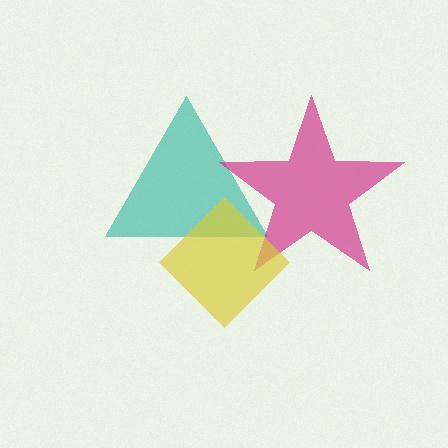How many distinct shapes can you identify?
There are 3 distinct shapes: a teal triangle, a magenta star, a yellow diamond.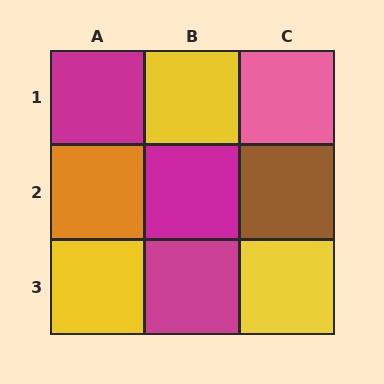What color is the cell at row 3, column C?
Yellow.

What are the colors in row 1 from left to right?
Magenta, yellow, pink.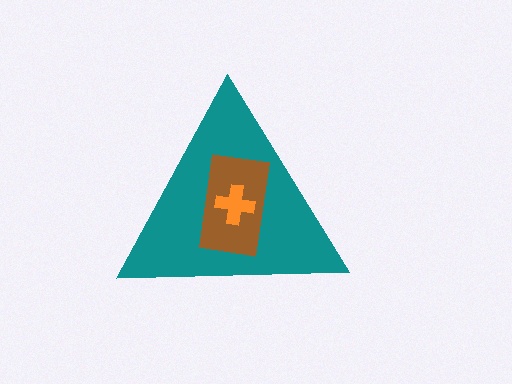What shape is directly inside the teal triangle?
The brown rectangle.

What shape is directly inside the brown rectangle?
The orange cross.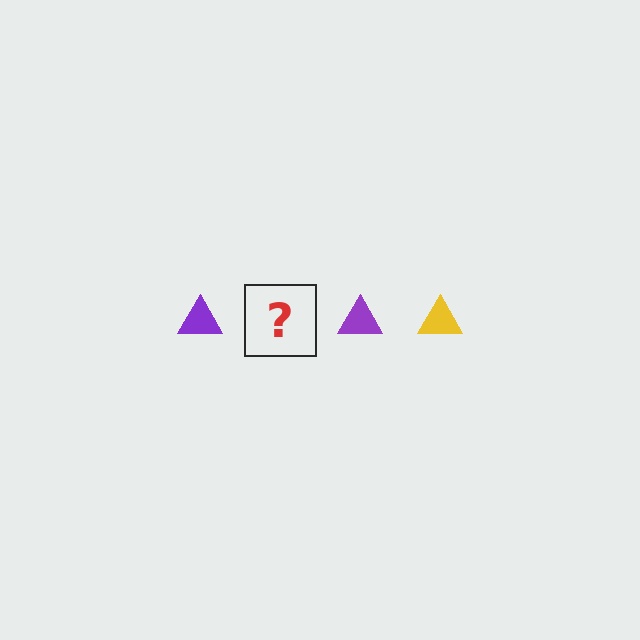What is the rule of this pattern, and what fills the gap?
The rule is that the pattern cycles through purple, yellow triangles. The gap should be filled with a yellow triangle.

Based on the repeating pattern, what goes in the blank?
The blank should be a yellow triangle.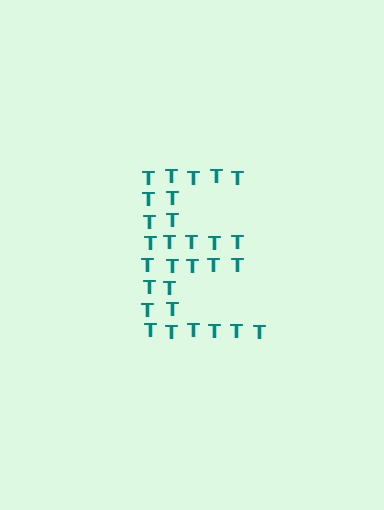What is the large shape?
The large shape is the letter E.